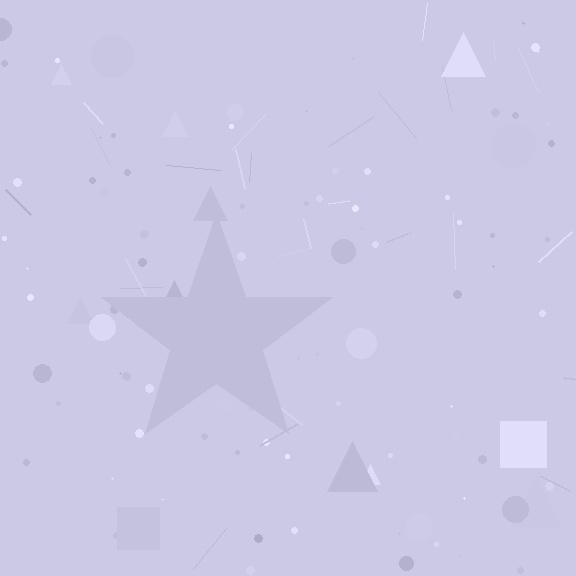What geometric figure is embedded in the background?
A star is embedded in the background.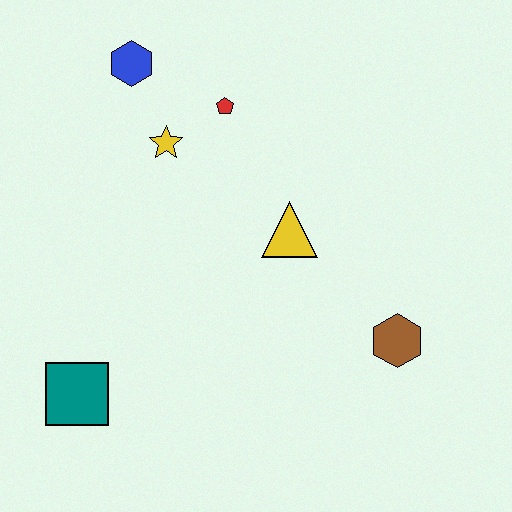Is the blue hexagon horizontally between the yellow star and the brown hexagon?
No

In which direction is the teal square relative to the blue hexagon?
The teal square is below the blue hexagon.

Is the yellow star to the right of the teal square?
Yes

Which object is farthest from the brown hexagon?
The blue hexagon is farthest from the brown hexagon.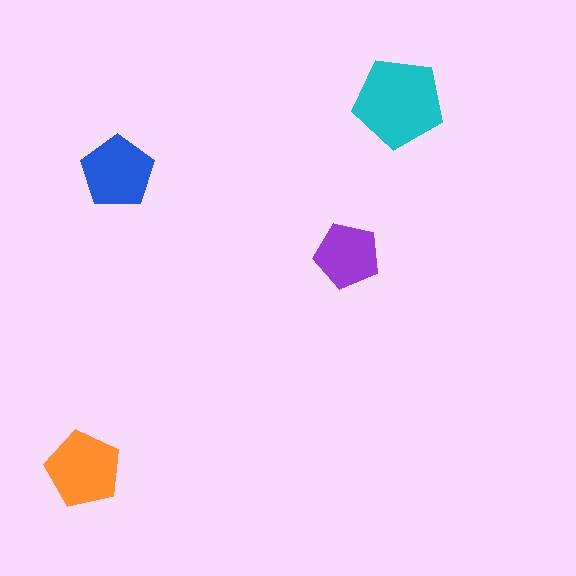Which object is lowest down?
The orange pentagon is bottommost.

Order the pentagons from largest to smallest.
the cyan one, the orange one, the blue one, the purple one.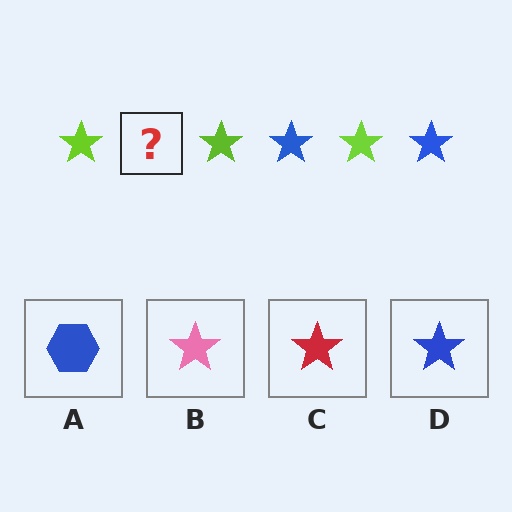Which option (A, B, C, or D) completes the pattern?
D.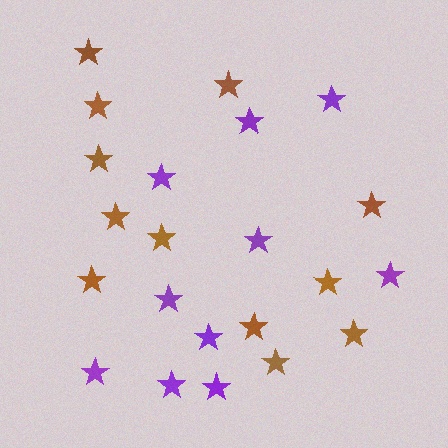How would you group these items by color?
There are 2 groups: one group of brown stars (12) and one group of purple stars (10).